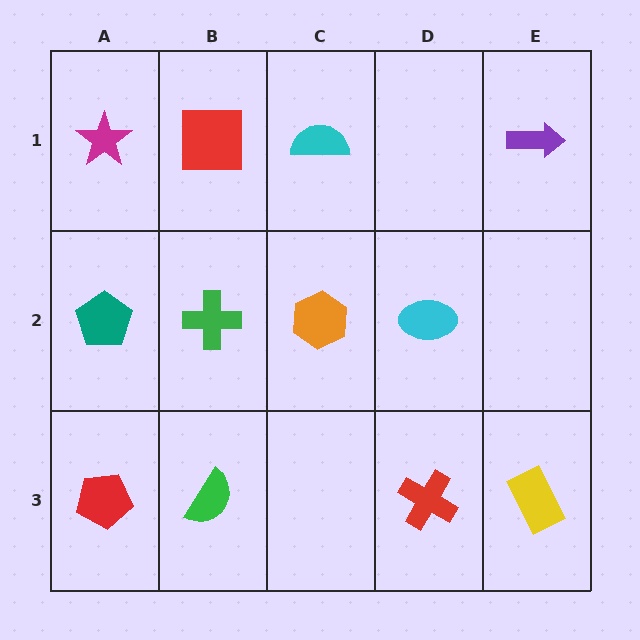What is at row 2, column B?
A green cross.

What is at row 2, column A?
A teal pentagon.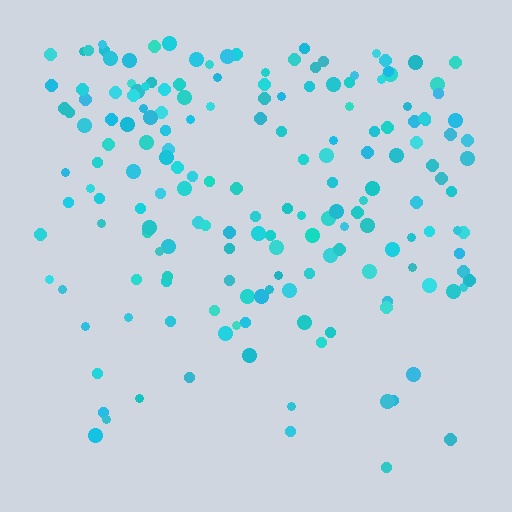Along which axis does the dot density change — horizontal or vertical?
Vertical.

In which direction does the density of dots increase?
From bottom to top, with the top side densest.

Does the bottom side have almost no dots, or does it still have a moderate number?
Still a moderate number, just noticeably fewer than the top.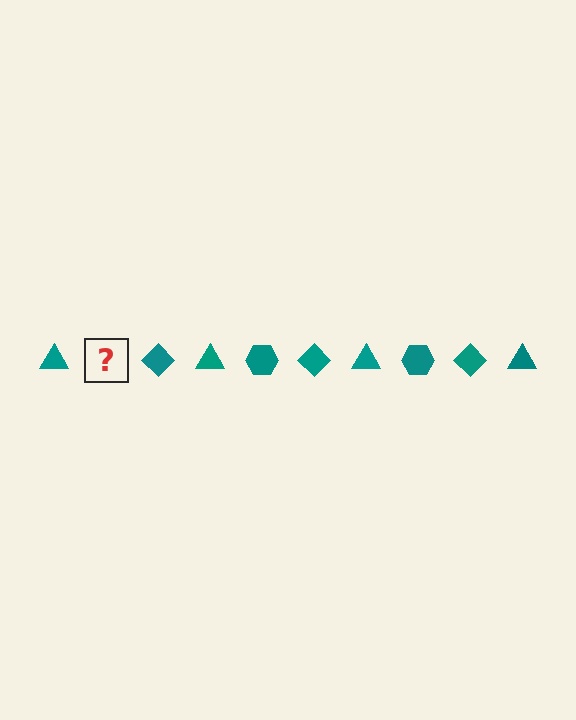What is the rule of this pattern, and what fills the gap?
The rule is that the pattern cycles through triangle, hexagon, diamond shapes in teal. The gap should be filled with a teal hexagon.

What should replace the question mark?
The question mark should be replaced with a teal hexagon.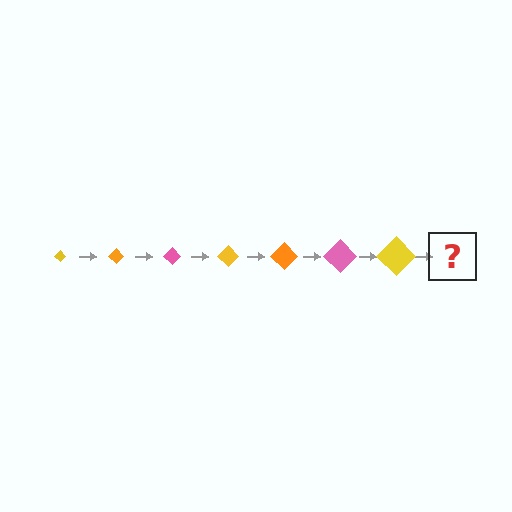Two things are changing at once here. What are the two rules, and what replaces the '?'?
The two rules are that the diamond grows larger each step and the color cycles through yellow, orange, and pink. The '?' should be an orange diamond, larger than the previous one.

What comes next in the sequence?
The next element should be an orange diamond, larger than the previous one.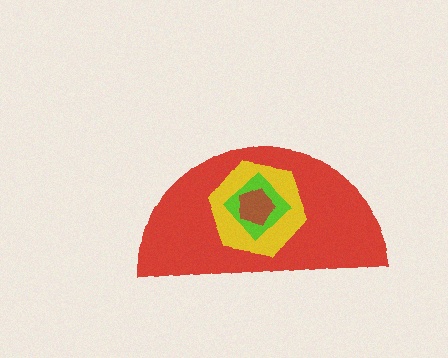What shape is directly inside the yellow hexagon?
The lime diamond.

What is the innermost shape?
The brown pentagon.